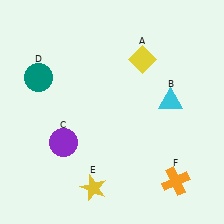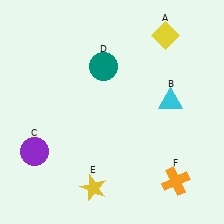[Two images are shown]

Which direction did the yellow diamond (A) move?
The yellow diamond (A) moved up.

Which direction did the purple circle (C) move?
The purple circle (C) moved left.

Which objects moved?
The objects that moved are: the yellow diamond (A), the purple circle (C), the teal circle (D).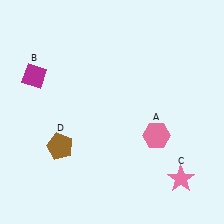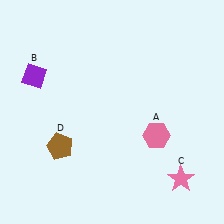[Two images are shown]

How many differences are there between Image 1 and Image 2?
There is 1 difference between the two images.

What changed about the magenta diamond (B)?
In Image 1, B is magenta. In Image 2, it changed to purple.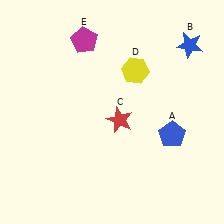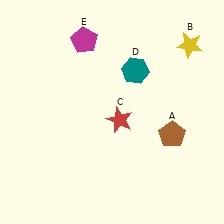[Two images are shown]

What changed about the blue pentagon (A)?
In Image 1, A is blue. In Image 2, it changed to brown.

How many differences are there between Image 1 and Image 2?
There are 3 differences between the two images.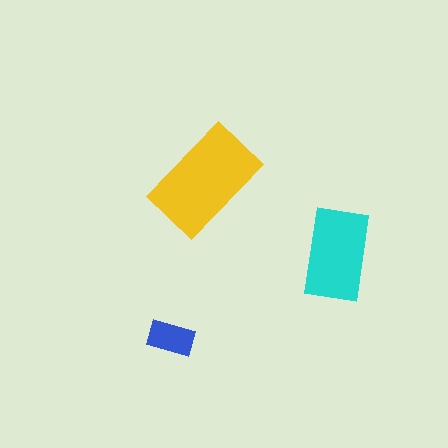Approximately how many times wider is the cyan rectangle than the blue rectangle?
About 2 times wider.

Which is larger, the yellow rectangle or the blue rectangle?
The yellow one.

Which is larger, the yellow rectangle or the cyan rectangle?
The yellow one.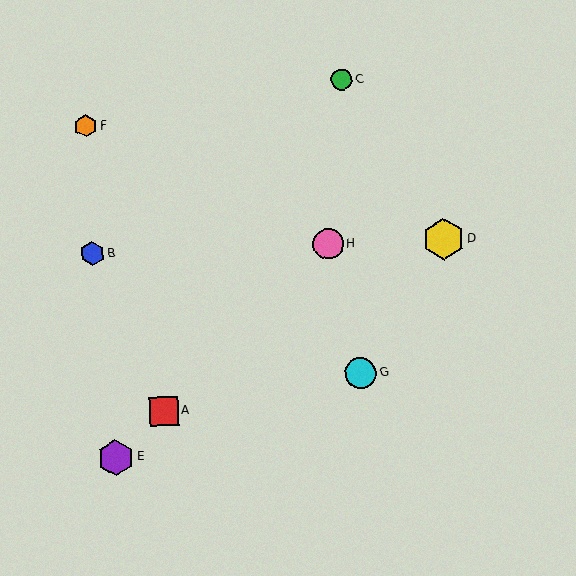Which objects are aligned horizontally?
Objects B, D, H are aligned horizontally.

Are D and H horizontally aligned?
Yes, both are at y≈239.